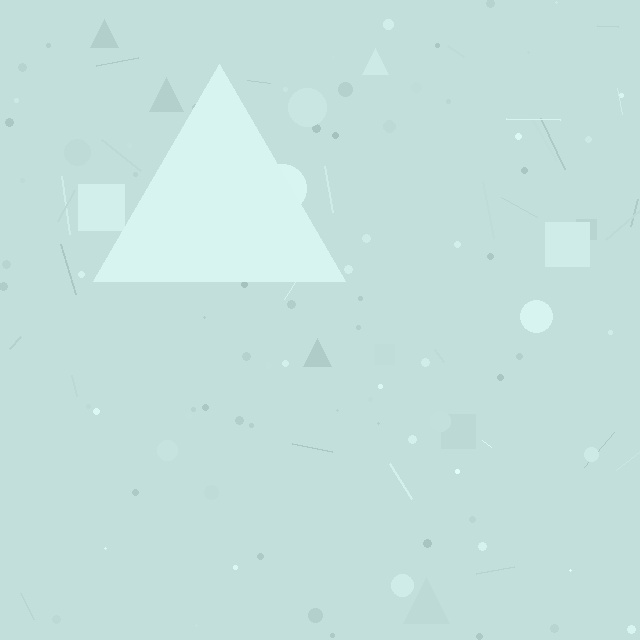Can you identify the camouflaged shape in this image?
The camouflaged shape is a triangle.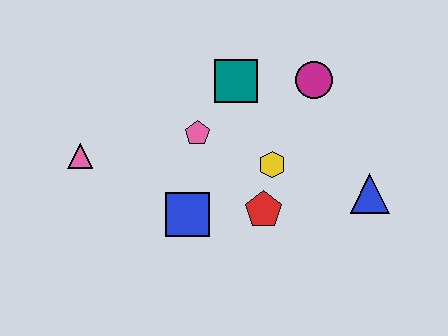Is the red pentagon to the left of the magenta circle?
Yes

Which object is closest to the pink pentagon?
The teal square is closest to the pink pentagon.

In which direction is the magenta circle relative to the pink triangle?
The magenta circle is to the right of the pink triangle.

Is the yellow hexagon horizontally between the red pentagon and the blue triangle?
Yes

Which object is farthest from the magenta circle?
The pink triangle is farthest from the magenta circle.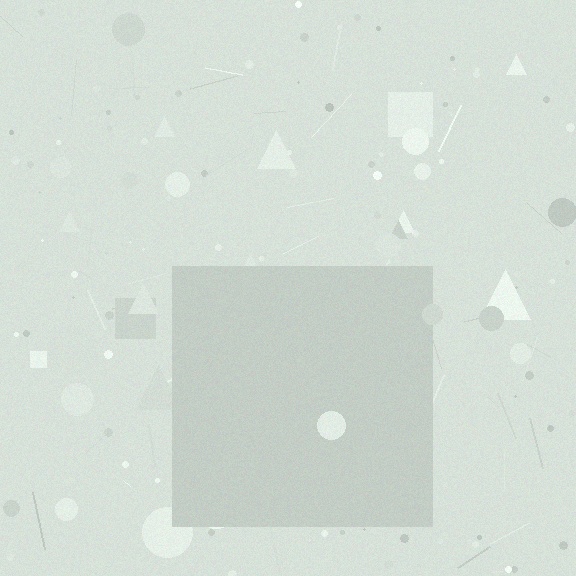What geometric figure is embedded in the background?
A square is embedded in the background.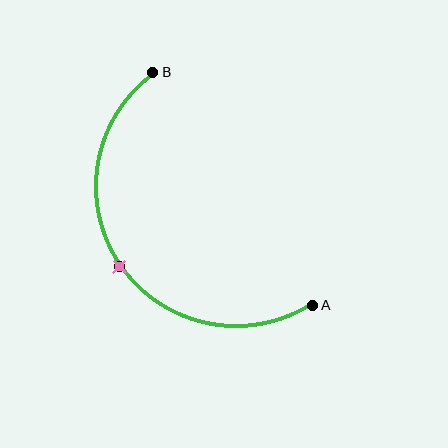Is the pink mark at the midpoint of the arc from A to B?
Yes. The pink mark lies on the arc at equal arc-length from both A and B — it is the arc midpoint.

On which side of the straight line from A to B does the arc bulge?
The arc bulges below and to the left of the straight line connecting A and B.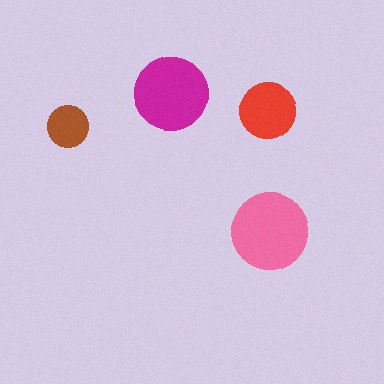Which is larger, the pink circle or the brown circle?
The pink one.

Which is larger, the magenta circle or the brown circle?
The magenta one.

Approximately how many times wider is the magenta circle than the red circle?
About 1.5 times wider.